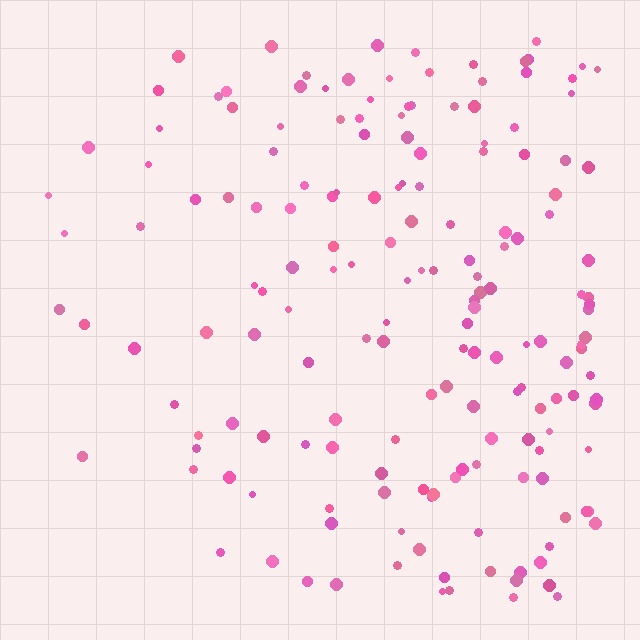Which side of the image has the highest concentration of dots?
The right.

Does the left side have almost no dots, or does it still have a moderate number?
Still a moderate number, just noticeably fewer than the right.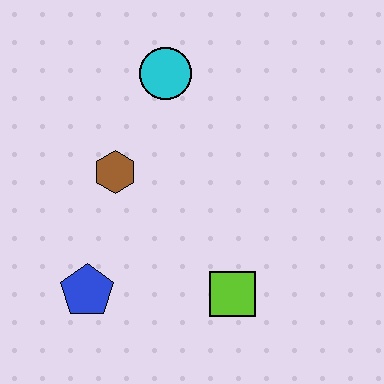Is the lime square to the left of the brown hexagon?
No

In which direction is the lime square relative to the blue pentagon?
The lime square is to the right of the blue pentagon.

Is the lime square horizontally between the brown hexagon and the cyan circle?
No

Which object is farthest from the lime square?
The cyan circle is farthest from the lime square.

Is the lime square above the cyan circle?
No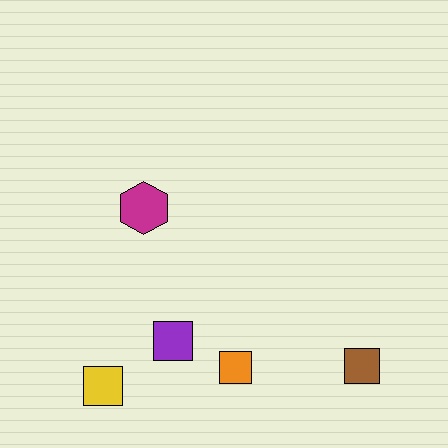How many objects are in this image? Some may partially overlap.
There are 5 objects.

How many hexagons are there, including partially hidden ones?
There is 1 hexagon.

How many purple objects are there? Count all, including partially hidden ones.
There is 1 purple object.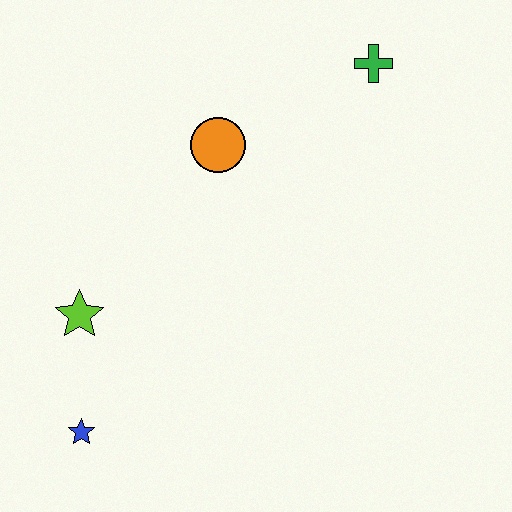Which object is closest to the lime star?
The blue star is closest to the lime star.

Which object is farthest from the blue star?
The green cross is farthest from the blue star.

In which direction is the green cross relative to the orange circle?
The green cross is to the right of the orange circle.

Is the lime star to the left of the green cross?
Yes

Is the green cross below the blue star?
No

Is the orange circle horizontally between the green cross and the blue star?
Yes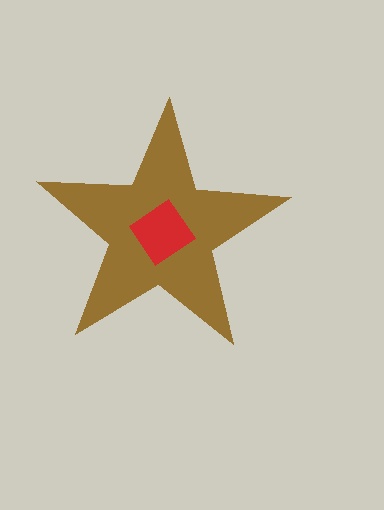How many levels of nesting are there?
2.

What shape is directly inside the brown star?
The red diamond.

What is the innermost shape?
The red diamond.